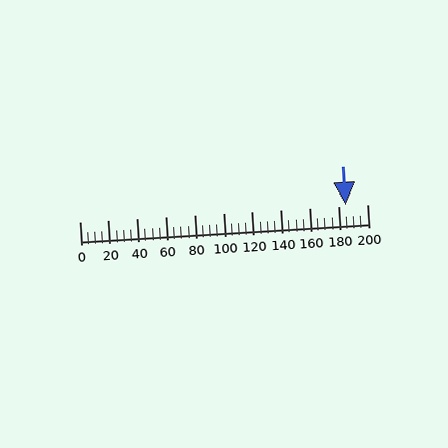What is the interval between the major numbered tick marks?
The major tick marks are spaced 20 units apart.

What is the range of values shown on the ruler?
The ruler shows values from 0 to 200.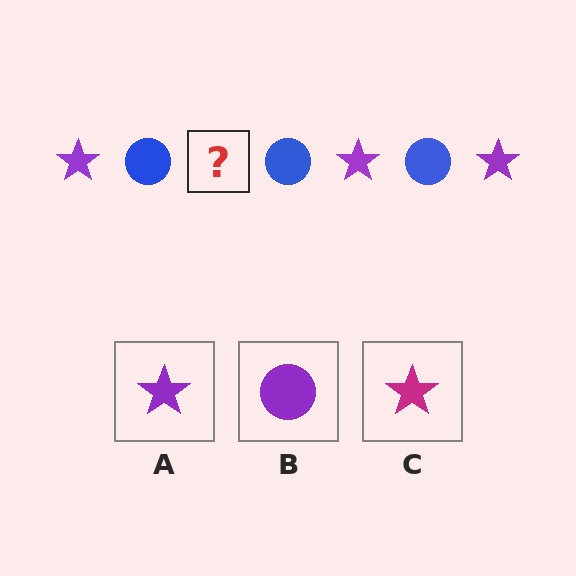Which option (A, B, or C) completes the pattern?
A.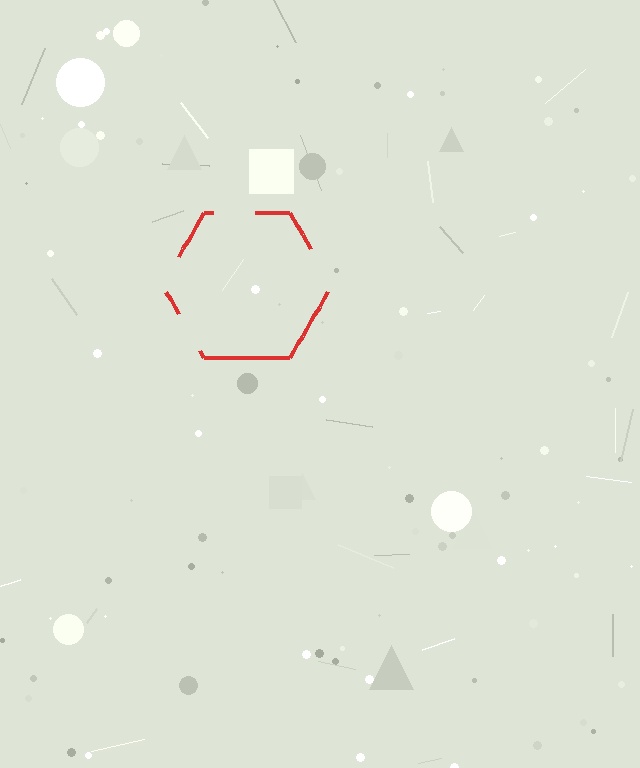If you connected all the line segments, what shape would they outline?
They would outline a hexagon.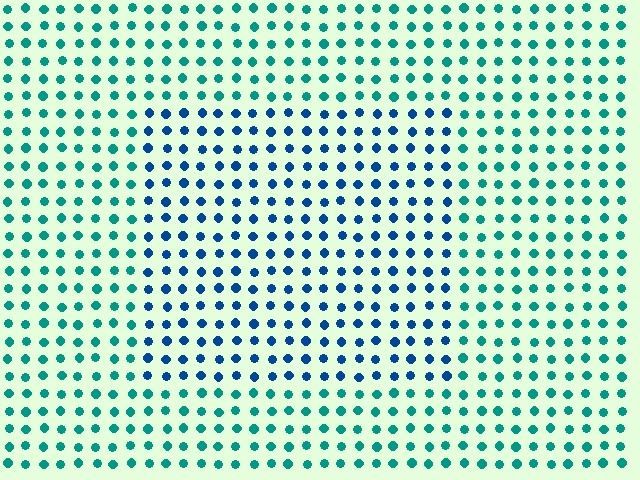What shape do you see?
I see a rectangle.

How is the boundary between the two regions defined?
The boundary is defined purely by a slight shift in hue (about 40 degrees). Spacing, size, and orientation are identical on both sides.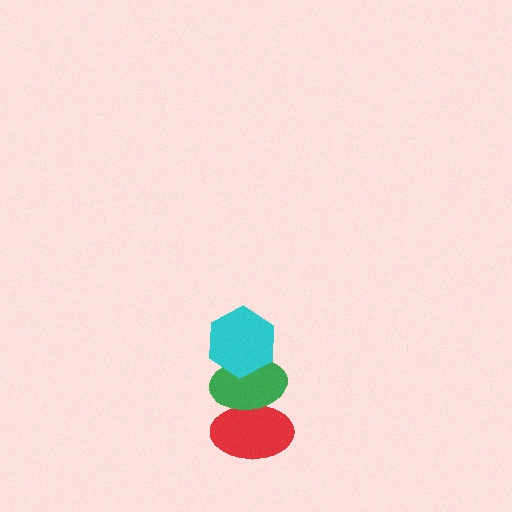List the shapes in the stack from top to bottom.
From top to bottom: the cyan hexagon, the green ellipse, the red ellipse.